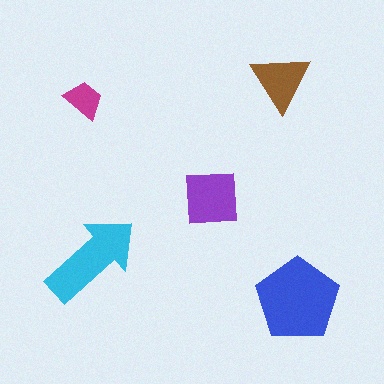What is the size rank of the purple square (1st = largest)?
3rd.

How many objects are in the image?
There are 5 objects in the image.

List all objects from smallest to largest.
The magenta trapezoid, the brown triangle, the purple square, the cyan arrow, the blue pentagon.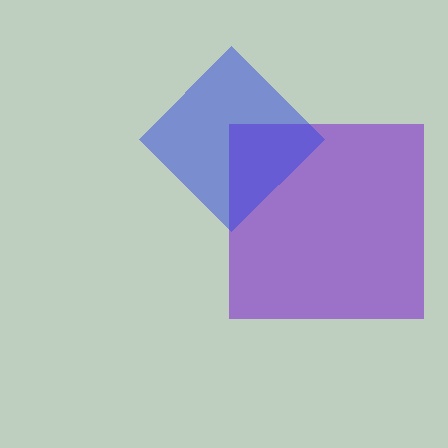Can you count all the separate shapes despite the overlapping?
Yes, there are 2 separate shapes.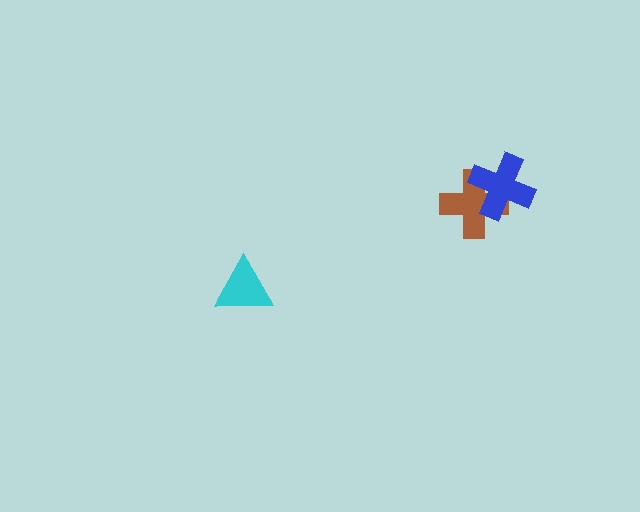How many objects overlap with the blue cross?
1 object overlaps with the blue cross.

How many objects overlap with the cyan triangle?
0 objects overlap with the cyan triangle.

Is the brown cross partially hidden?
Yes, it is partially covered by another shape.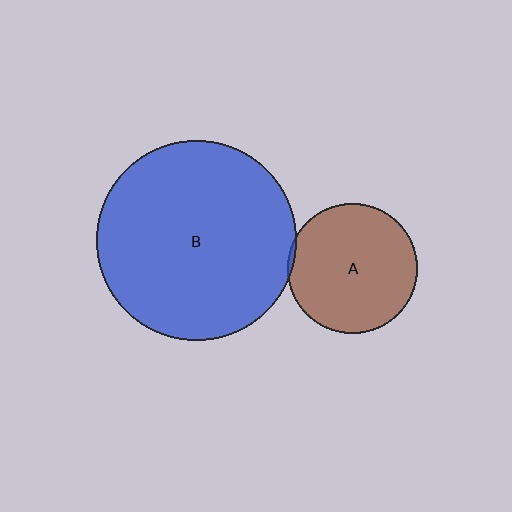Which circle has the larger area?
Circle B (blue).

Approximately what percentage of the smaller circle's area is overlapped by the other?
Approximately 5%.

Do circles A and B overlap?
Yes.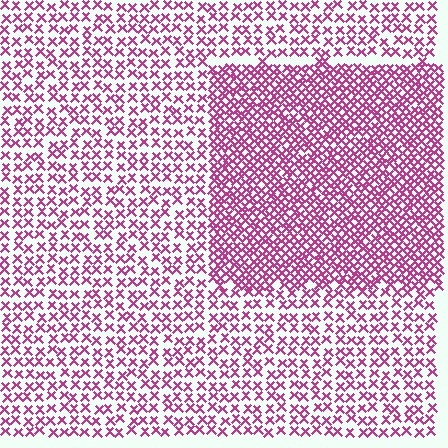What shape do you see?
I see a rectangle.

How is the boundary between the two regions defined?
The boundary is defined by a change in element density (approximately 2.0x ratio). All elements are the same color, size, and shape.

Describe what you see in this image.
The image contains small magenta elements arranged at two different densities. A rectangle-shaped region is visible where the elements are more densely packed than the surrounding area.